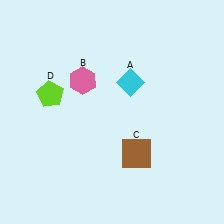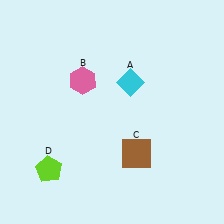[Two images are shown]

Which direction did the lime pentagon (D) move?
The lime pentagon (D) moved down.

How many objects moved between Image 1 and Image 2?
1 object moved between the two images.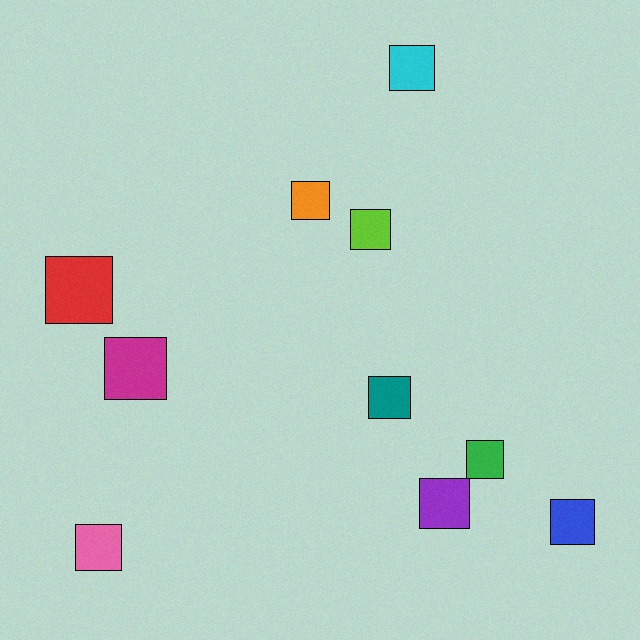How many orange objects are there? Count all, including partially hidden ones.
There is 1 orange object.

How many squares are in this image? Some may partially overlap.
There are 10 squares.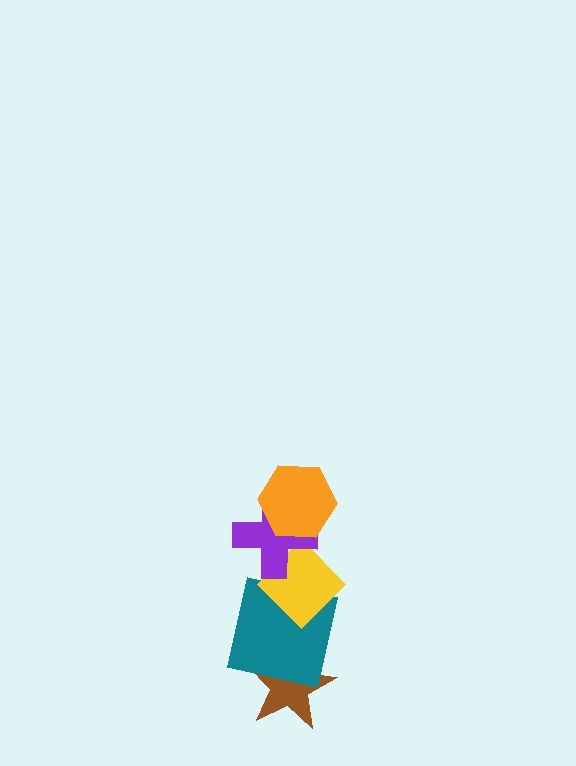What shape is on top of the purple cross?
The orange hexagon is on top of the purple cross.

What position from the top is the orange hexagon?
The orange hexagon is 1st from the top.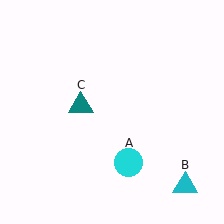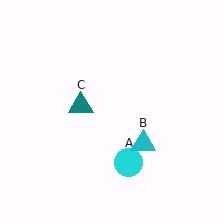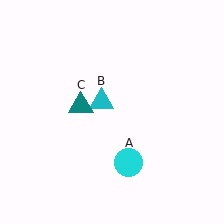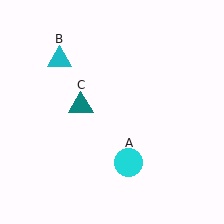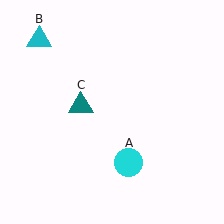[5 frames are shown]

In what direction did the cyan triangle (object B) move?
The cyan triangle (object B) moved up and to the left.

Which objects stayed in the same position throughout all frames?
Cyan circle (object A) and teal triangle (object C) remained stationary.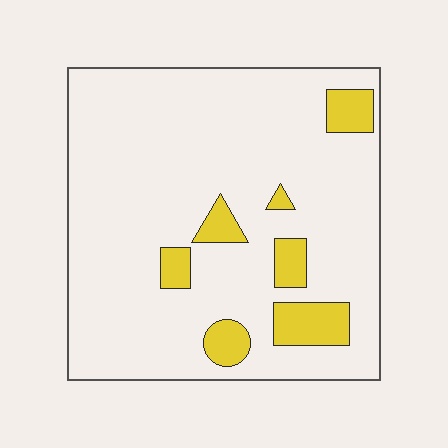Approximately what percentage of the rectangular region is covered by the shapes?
Approximately 10%.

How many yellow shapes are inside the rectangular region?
7.